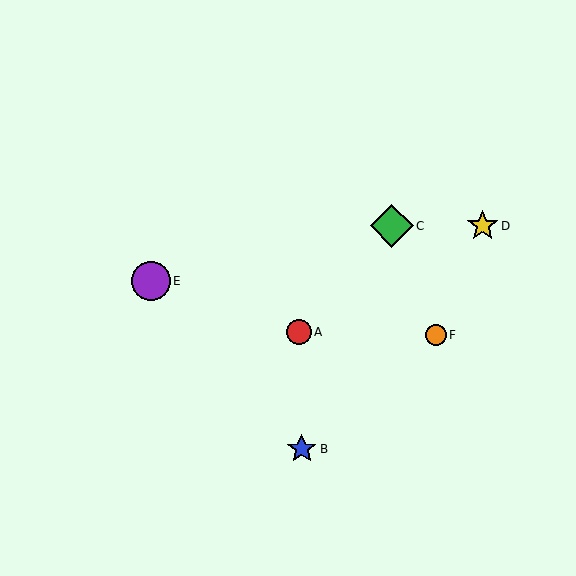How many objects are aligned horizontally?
2 objects (C, D) are aligned horizontally.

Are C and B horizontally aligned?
No, C is at y≈226 and B is at y≈449.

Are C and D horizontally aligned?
Yes, both are at y≈226.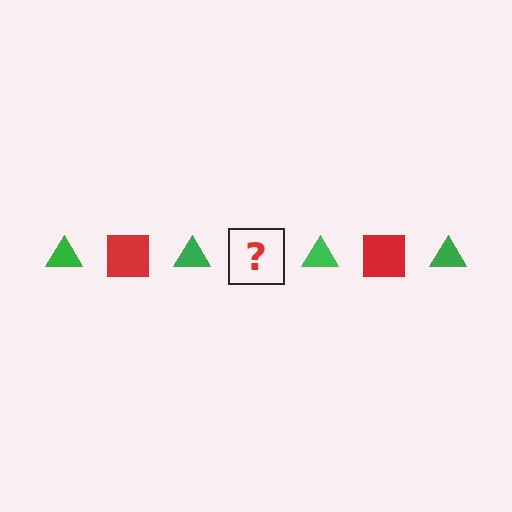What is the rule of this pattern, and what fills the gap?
The rule is that the pattern alternates between green triangle and red square. The gap should be filled with a red square.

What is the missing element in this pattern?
The missing element is a red square.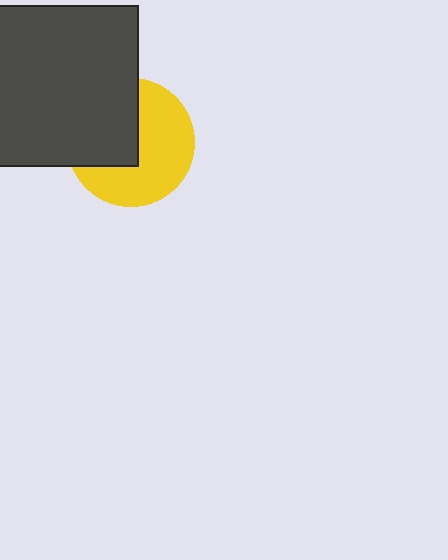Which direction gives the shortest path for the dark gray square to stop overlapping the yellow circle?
Moving left gives the shortest separation.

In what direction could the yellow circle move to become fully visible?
The yellow circle could move right. That would shift it out from behind the dark gray square entirely.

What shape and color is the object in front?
The object in front is a dark gray square.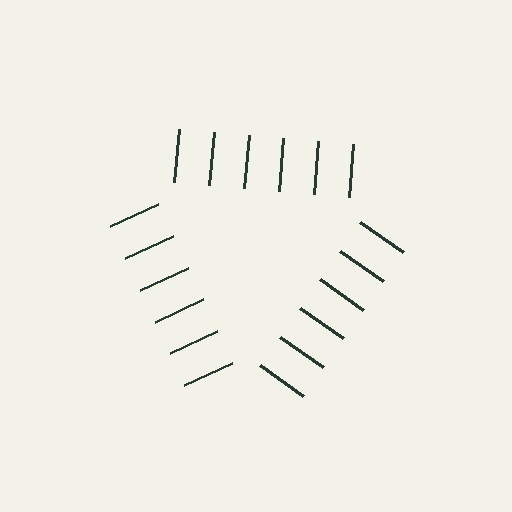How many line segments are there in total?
18 — 6 along each of the 3 edges.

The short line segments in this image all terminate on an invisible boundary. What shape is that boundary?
An illusory triangle — the line segments terminate on its edges but no continuous stroke is drawn.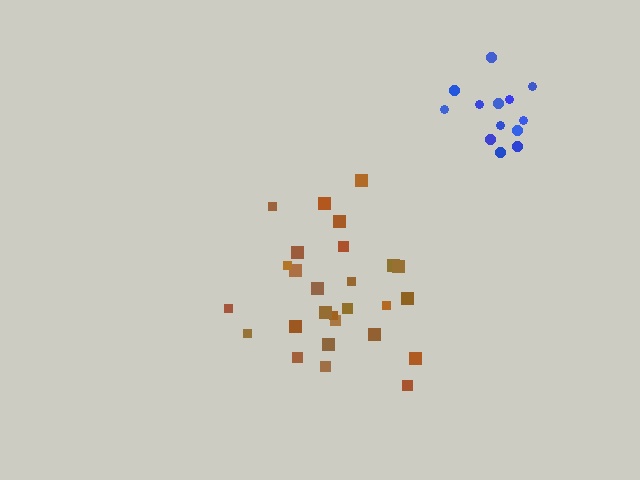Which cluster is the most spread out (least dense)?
Brown.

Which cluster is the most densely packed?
Blue.